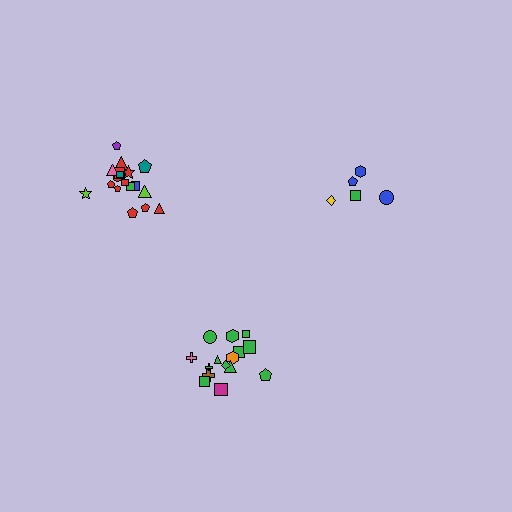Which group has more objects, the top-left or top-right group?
The top-left group.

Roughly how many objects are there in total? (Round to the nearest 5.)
Roughly 40 objects in total.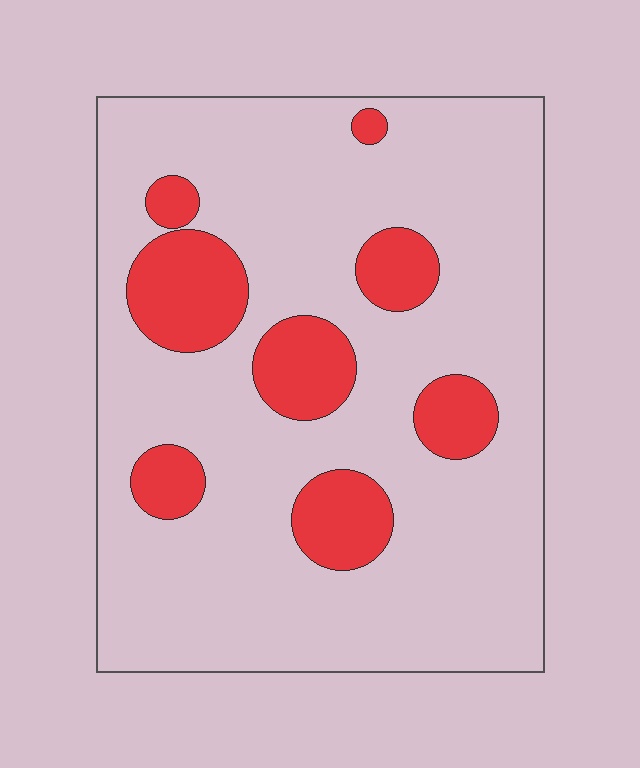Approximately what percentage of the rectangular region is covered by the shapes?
Approximately 20%.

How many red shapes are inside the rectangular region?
8.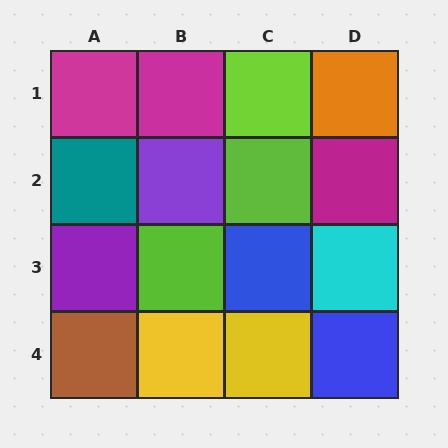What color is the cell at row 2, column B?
Purple.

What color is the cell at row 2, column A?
Teal.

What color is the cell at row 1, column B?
Magenta.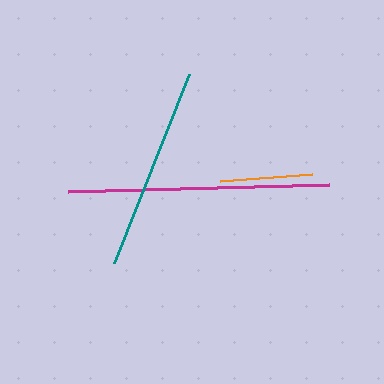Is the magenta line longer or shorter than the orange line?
The magenta line is longer than the orange line.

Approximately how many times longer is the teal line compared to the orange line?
The teal line is approximately 2.2 times the length of the orange line.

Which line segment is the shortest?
The orange line is the shortest at approximately 93 pixels.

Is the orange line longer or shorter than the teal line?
The teal line is longer than the orange line.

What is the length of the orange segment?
The orange segment is approximately 93 pixels long.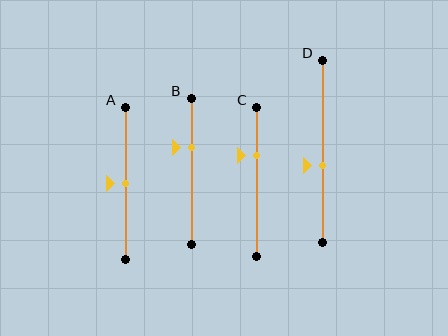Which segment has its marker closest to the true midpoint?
Segment A has its marker closest to the true midpoint.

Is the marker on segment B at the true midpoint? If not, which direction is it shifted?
No, the marker on segment B is shifted upward by about 17% of the segment length.